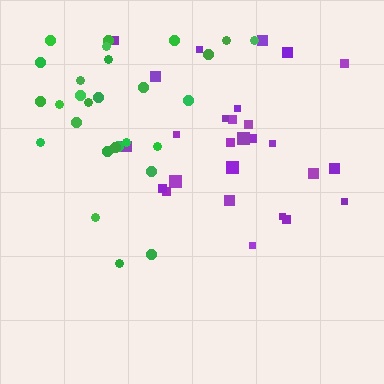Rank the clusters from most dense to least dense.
purple, green.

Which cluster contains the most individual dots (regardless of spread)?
Green (28).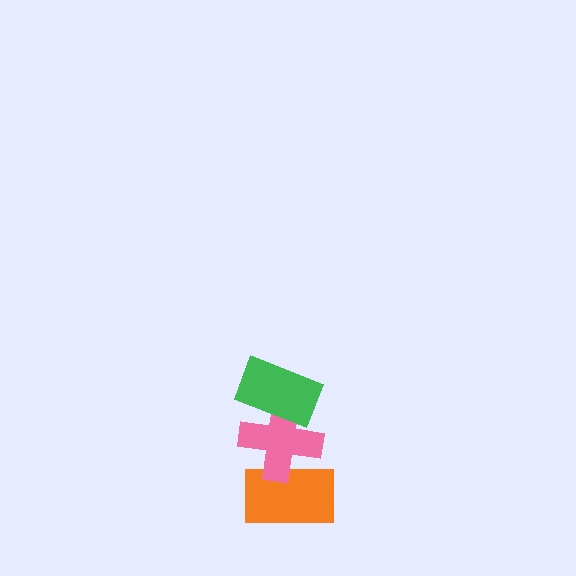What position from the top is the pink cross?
The pink cross is 2nd from the top.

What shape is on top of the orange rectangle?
The pink cross is on top of the orange rectangle.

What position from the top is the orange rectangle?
The orange rectangle is 3rd from the top.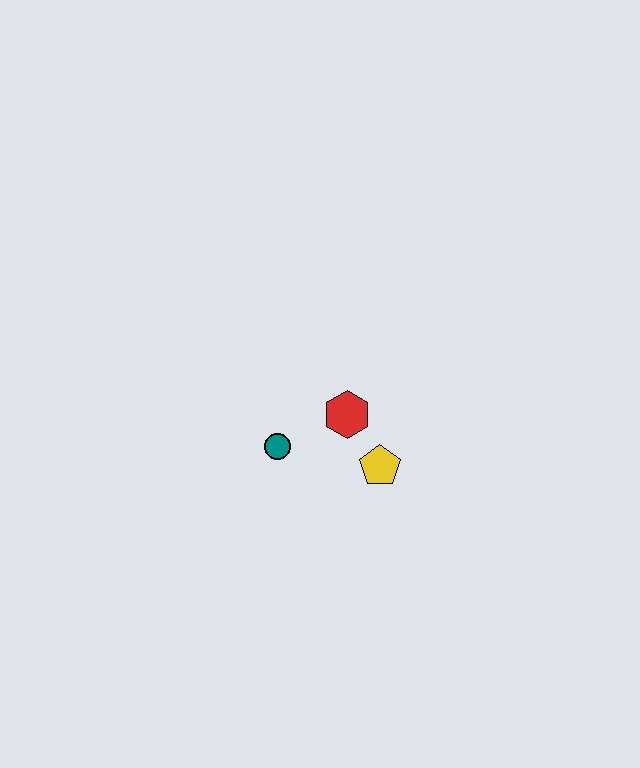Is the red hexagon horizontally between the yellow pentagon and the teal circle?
Yes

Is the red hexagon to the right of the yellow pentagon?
No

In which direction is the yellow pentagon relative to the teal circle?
The yellow pentagon is to the right of the teal circle.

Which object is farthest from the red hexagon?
The teal circle is farthest from the red hexagon.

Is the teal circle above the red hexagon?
No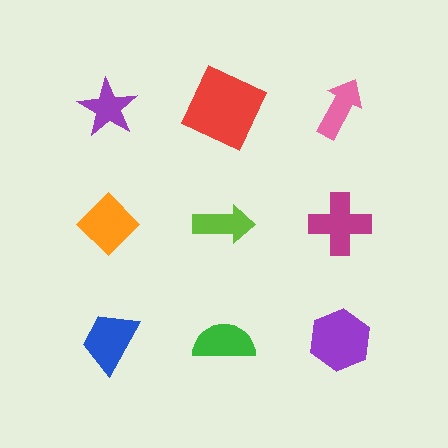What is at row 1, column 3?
A pink arrow.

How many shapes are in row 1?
3 shapes.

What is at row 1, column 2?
A red square.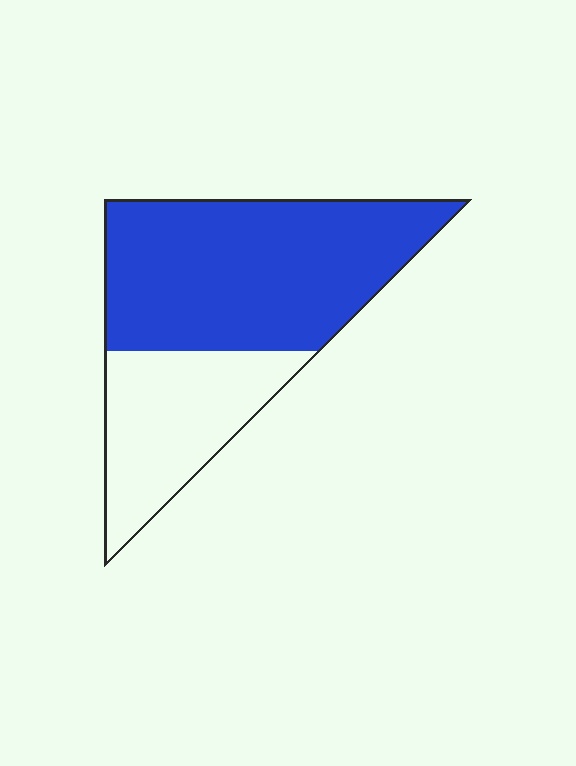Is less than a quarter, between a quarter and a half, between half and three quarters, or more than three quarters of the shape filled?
Between half and three quarters.